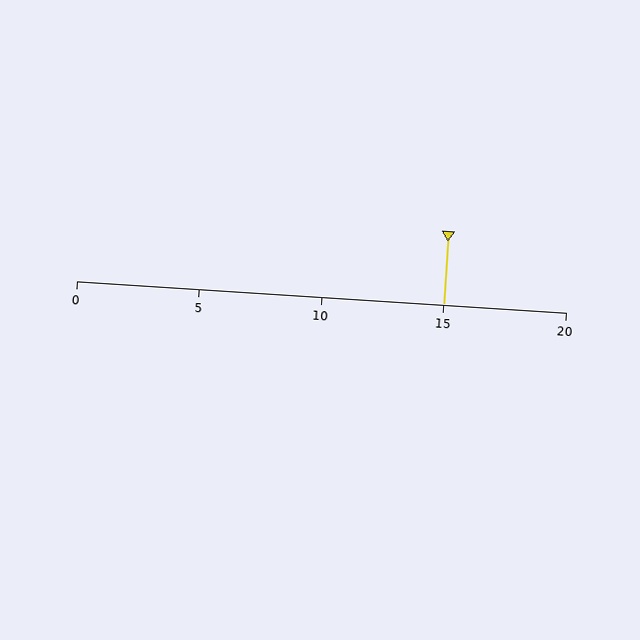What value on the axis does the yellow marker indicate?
The marker indicates approximately 15.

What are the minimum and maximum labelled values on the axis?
The axis runs from 0 to 20.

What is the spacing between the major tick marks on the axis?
The major ticks are spaced 5 apart.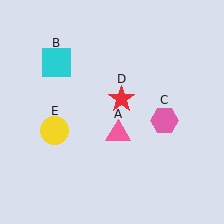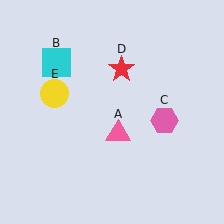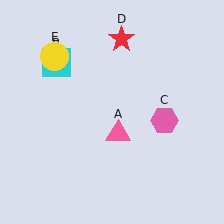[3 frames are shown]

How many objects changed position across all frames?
2 objects changed position: red star (object D), yellow circle (object E).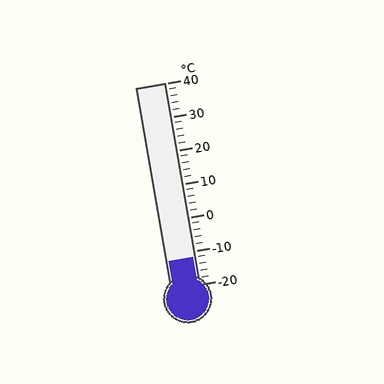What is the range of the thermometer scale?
The thermometer scale ranges from -20°C to 40°C.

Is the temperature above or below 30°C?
The temperature is below 30°C.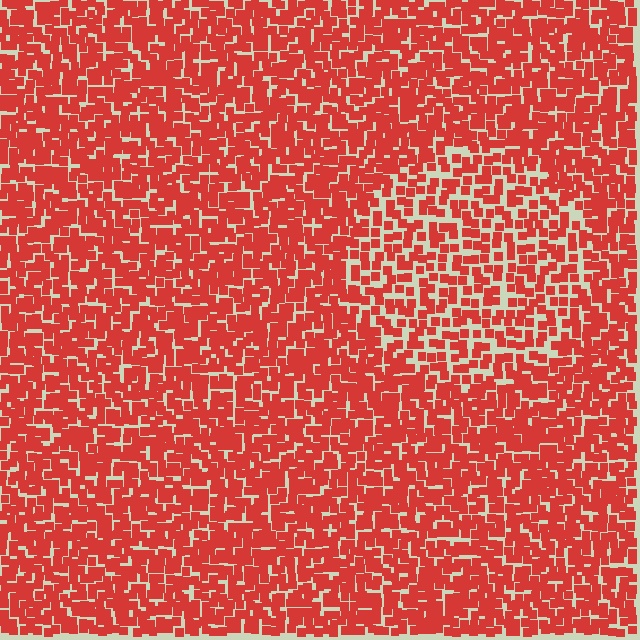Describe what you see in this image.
The image contains small red elements arranged at two different densities. A circle-shaped region is visible where the elements are less densely packed than the surrounding area.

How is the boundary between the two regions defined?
The boundary is defined by a change in element density (approximately 1.6x ratio). All elements are the same color, size, and shape.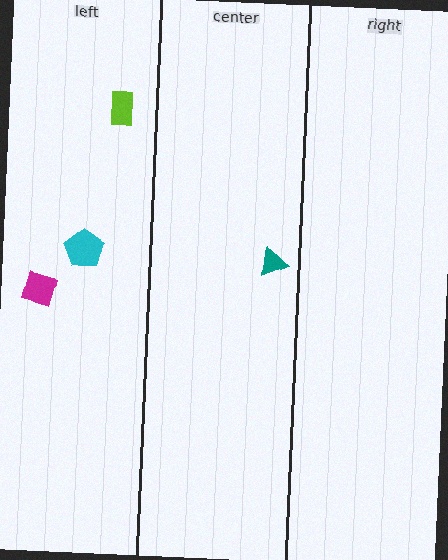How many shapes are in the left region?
3.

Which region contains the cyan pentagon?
The left region.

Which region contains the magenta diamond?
The left region.